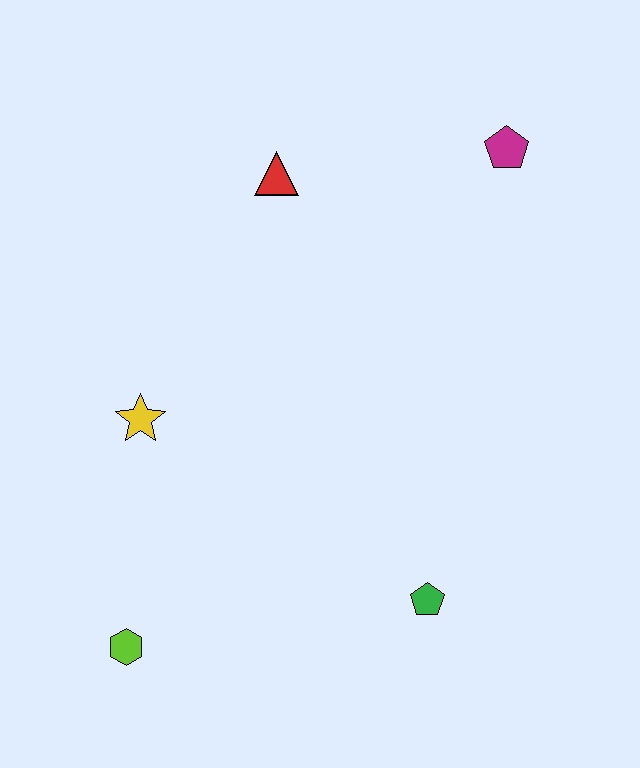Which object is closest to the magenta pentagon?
The red triangle is closest to the magenta pentagon.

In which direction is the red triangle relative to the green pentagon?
The red triangle is above the green pentagon.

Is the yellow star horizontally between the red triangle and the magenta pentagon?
No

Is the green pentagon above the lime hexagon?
Yes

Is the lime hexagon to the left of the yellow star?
Yes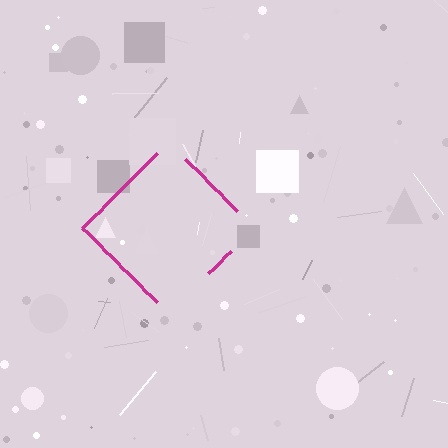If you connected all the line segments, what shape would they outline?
They would outline a diamond.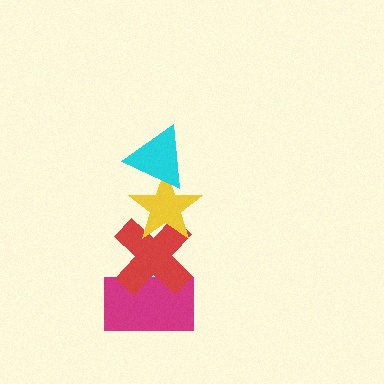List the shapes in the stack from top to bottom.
From top to bottom: the cyan triangle, the yellow star, the red cross, the magenta rectangle.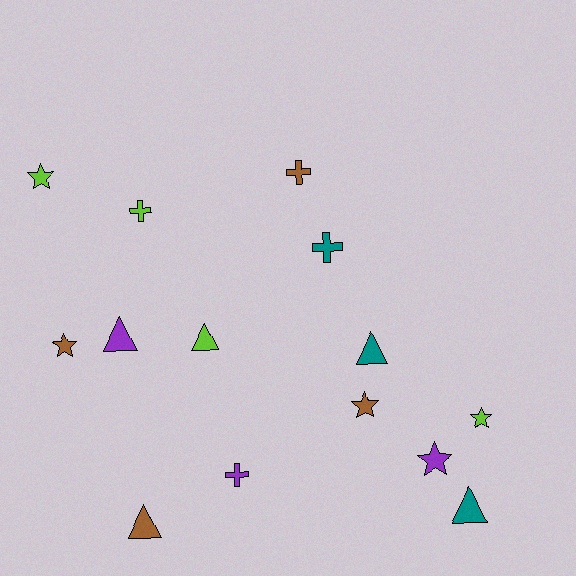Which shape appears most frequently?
Triangle, with 5 objects.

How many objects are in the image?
There are 14 objects.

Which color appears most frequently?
Lime, with 4 objects.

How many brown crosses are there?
There is 1 brown cross.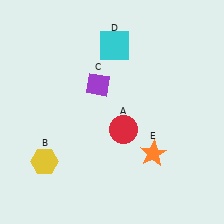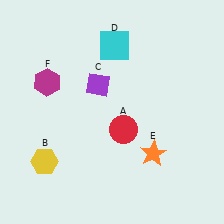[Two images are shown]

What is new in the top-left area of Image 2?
A magenta hexagon (F) was added in the top-left area of Image 2.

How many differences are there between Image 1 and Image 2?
There is 1 difference between the two images.